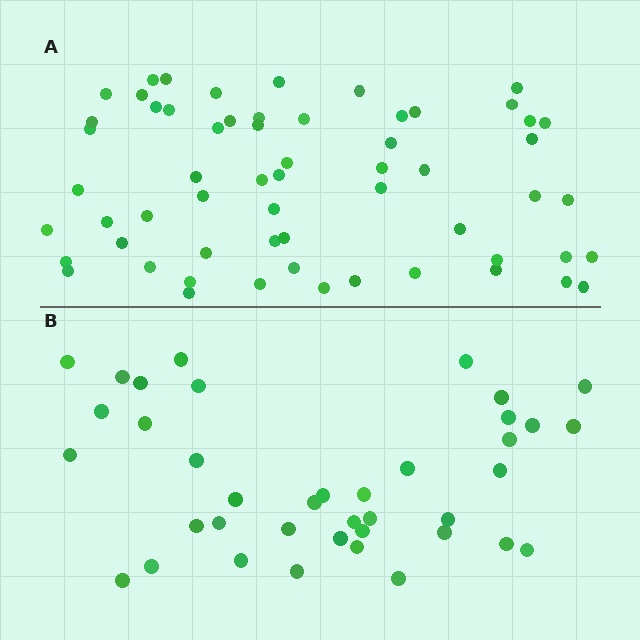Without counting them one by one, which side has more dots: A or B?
Region A (the top region) has more dots.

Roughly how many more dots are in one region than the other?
Region A has approximately 20 more dots than region B.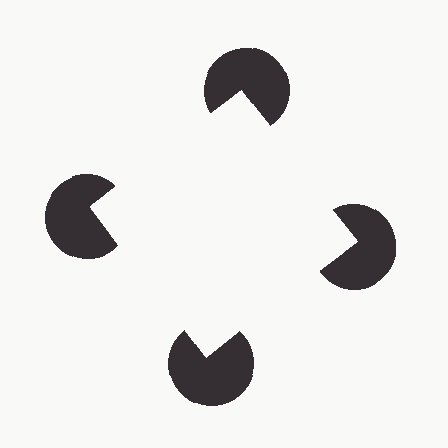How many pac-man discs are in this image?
There are 4 — one at each vertex of the illusory square.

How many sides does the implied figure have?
4 sides.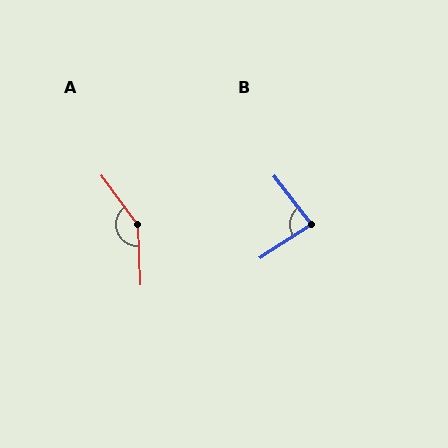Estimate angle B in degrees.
Approximately 85 degrees.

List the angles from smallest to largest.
B (85°), A (146°).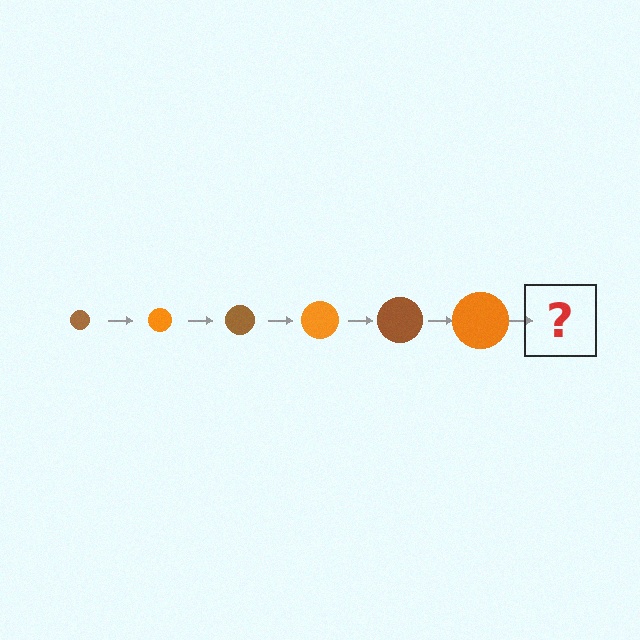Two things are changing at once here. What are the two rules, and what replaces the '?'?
The two rules are that the circle grows larger each step and the color cycles through brown and orange. The '?' should be a brown circle, larger than the previous one.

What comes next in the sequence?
The next element should be a brown circle, larger than the previous one.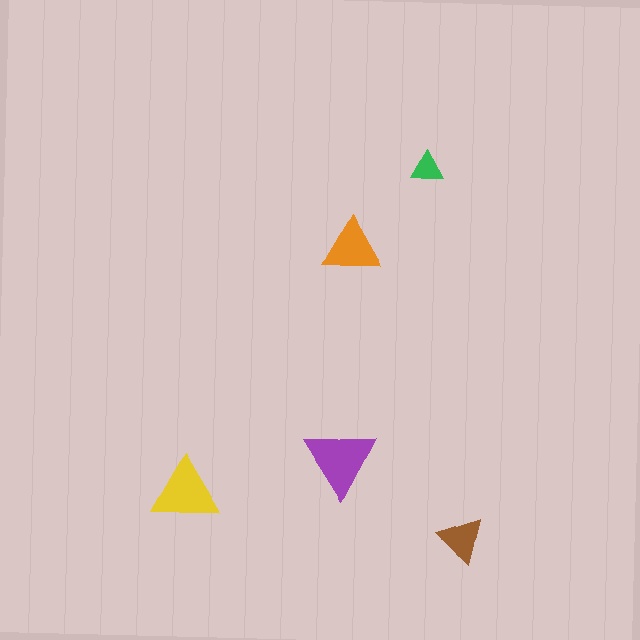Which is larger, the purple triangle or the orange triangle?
The purple one.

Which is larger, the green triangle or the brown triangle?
The brown one.